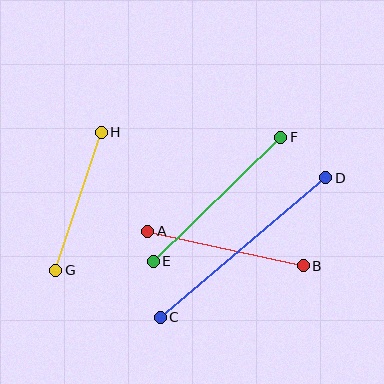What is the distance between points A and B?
The distance is approximately 159 pixels.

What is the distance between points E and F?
The distance is approximately 178 pixels.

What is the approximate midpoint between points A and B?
The midpoint is at approximately (226, 248) pixels.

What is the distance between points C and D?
The distance is approximately 216 pixels.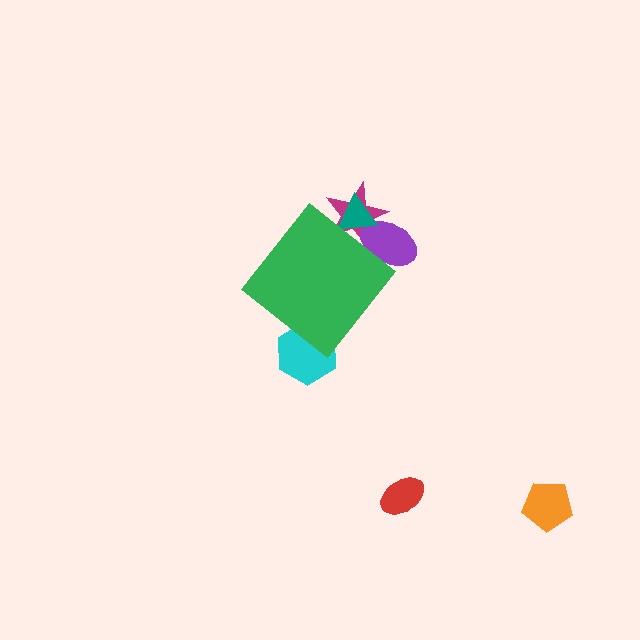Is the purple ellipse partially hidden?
Yes, the purple ellipse is partially hidden behind the green diamond.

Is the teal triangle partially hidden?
Yes, the teal triangle is partially hidden behind the green diamond.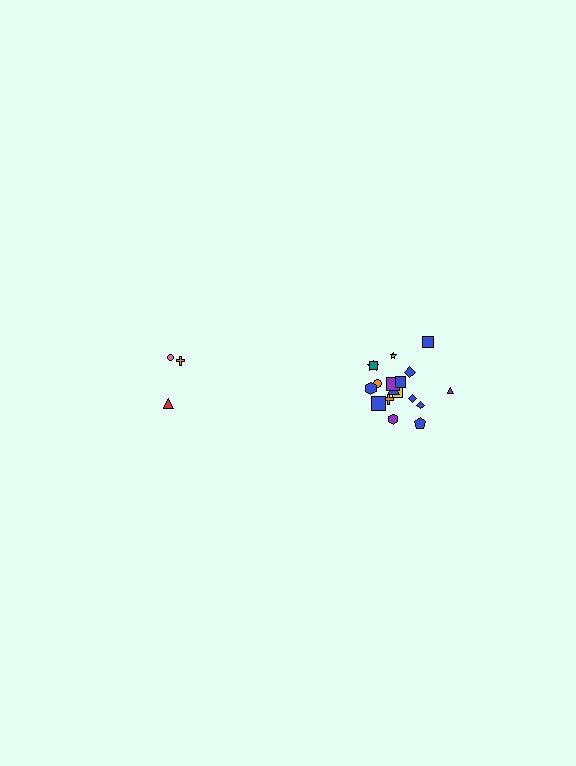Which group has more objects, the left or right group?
The right group.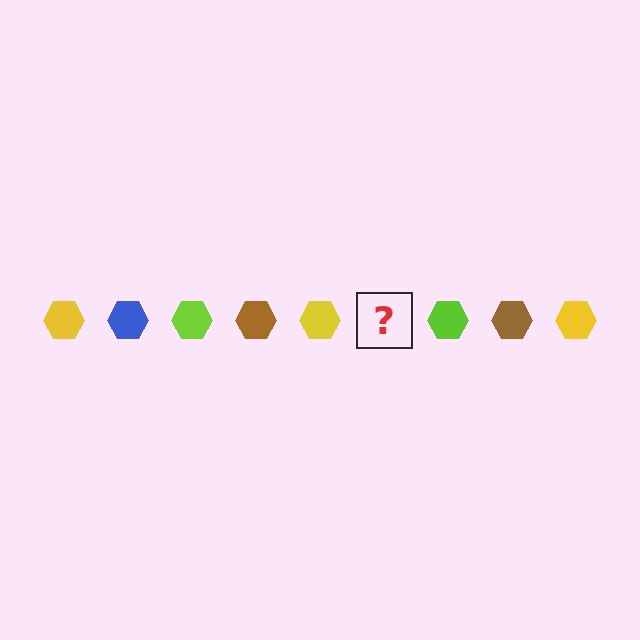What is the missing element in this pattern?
The missing element is a blue hexagon.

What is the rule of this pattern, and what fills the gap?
The rule is that the pattern cycles through yellow, blue, lime, brown hexagons. The gap should be filled with a blue hexagon.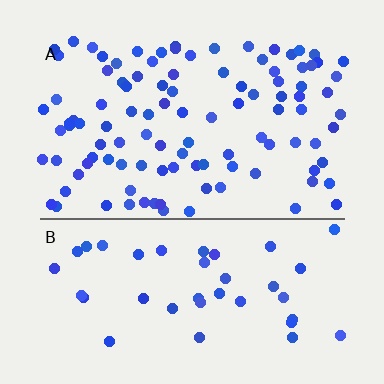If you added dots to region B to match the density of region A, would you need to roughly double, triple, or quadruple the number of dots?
Approximately double.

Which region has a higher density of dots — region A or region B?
A (the top).